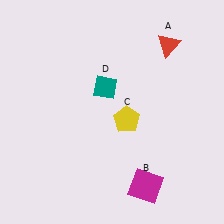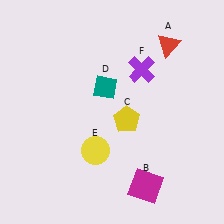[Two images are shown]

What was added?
A yellow circle (E), a purple cross (F) were added in Image 2.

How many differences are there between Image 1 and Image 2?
There are 2 differences between the two images.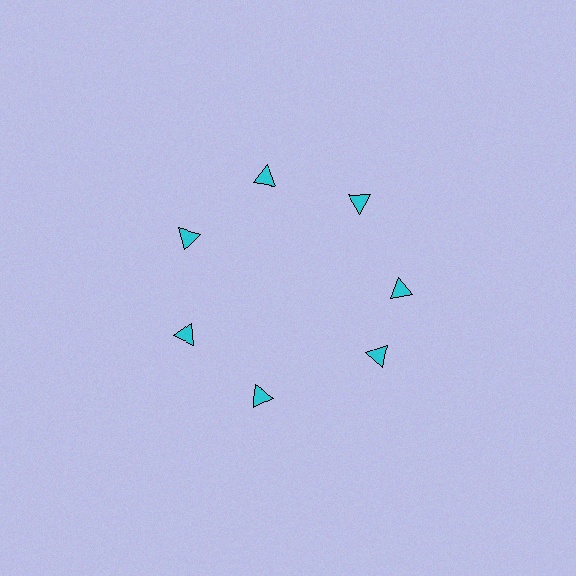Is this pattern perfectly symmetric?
No. The 7 cyan triangles are arranged in a ring, but one element near the 5 o'clock position is rotated out of alignment along the ring, breaking the 7-fold rotational symmetry.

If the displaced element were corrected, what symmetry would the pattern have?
It would have 7-fold rotational symmetry — the pattern would map onto itself every 51 degrees.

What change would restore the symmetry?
The symmetry would be restored by rotating it back into even spacing with its neighbors so that all 7 triangles sit at equal angles and equal distance from the center.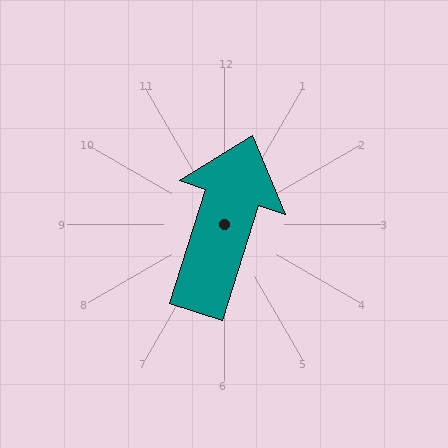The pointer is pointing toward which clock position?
Roughly 1 o'clock.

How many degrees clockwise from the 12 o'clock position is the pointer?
Approximately 18 degrees.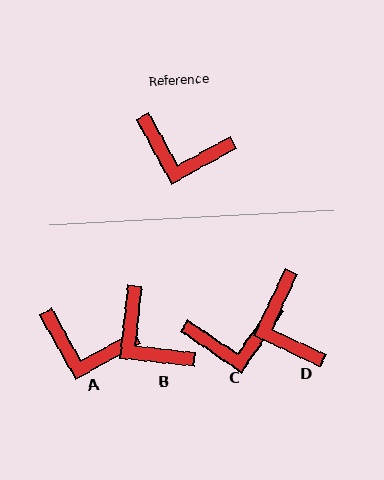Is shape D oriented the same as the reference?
No, it is off by about 54 degrees.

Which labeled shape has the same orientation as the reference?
A.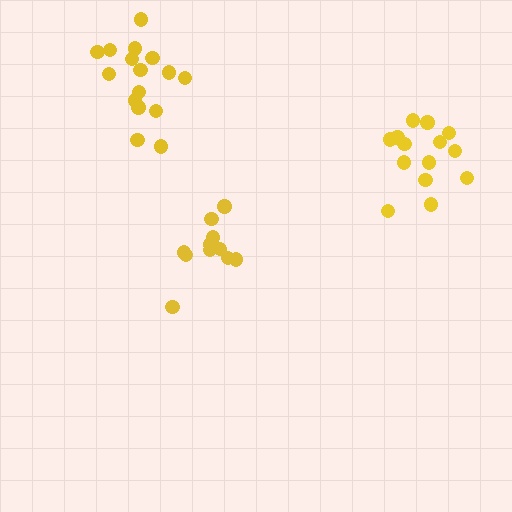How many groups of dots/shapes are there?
There are 3 groups.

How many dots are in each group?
Group 1: 12 dots, Group 2: 14 dots, Group 3: 16 dots (42 total).